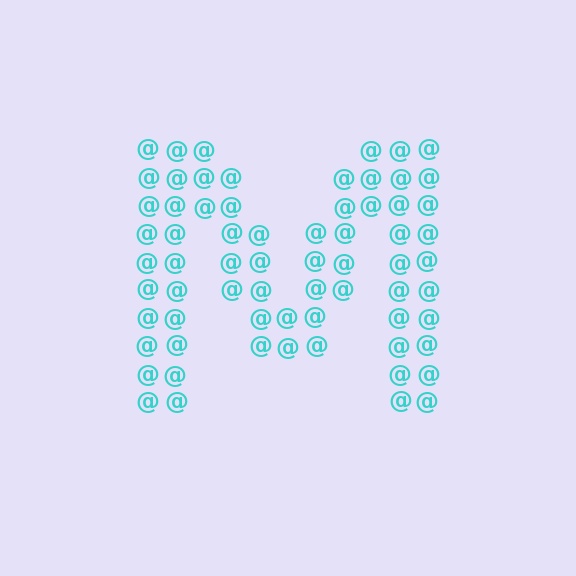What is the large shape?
The large shape is the letter M.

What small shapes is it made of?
It is made of small at signs.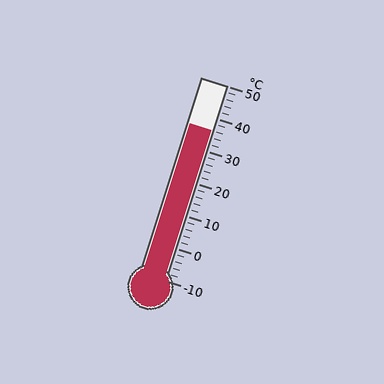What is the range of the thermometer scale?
The thermometer scale ranges from -10°C to 50°C.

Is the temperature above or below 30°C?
The temperature is above 30°C.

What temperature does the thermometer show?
The thermometer shows approximately 36°C.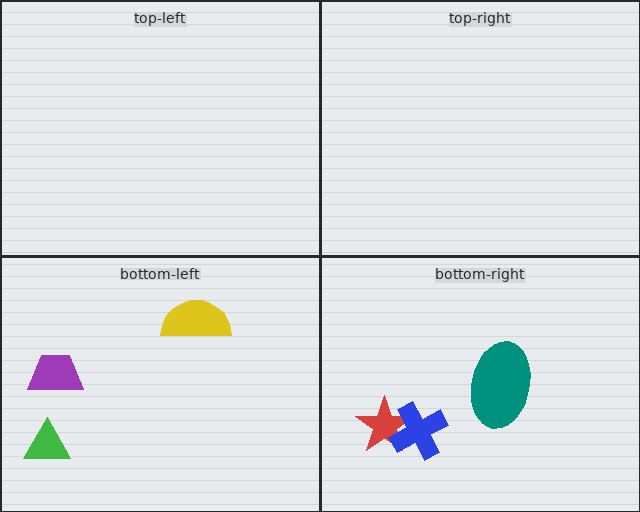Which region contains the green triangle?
The bottom-left region.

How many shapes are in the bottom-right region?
3.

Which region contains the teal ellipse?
The bottom-right region.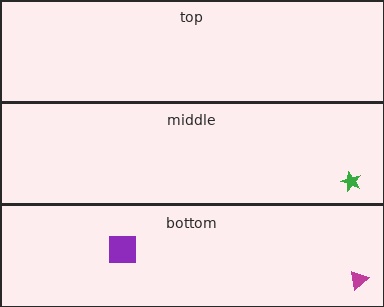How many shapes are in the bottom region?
2.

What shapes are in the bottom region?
The purple square, the magenta triangle.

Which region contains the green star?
The middle region.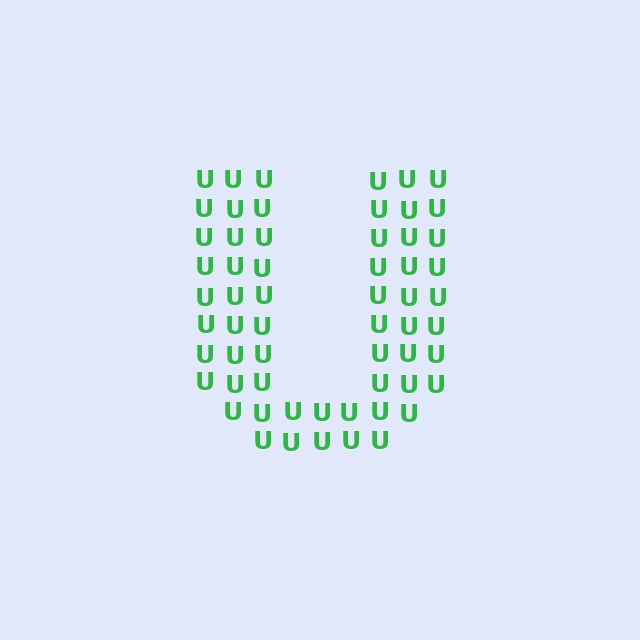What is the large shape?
The large shape is the letter U.